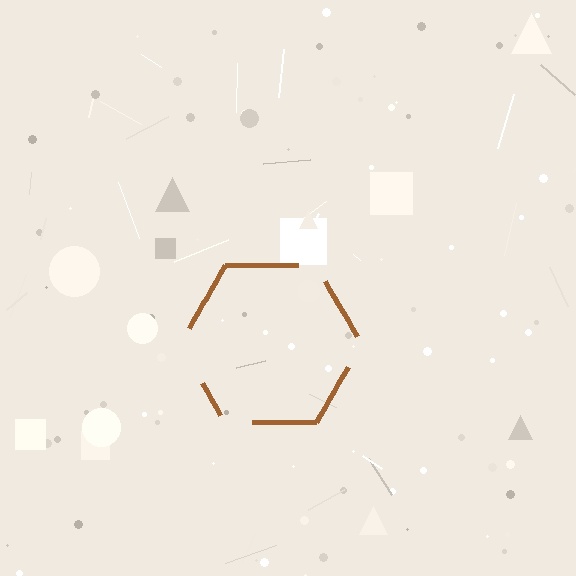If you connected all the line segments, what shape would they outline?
They would outline a hexagon.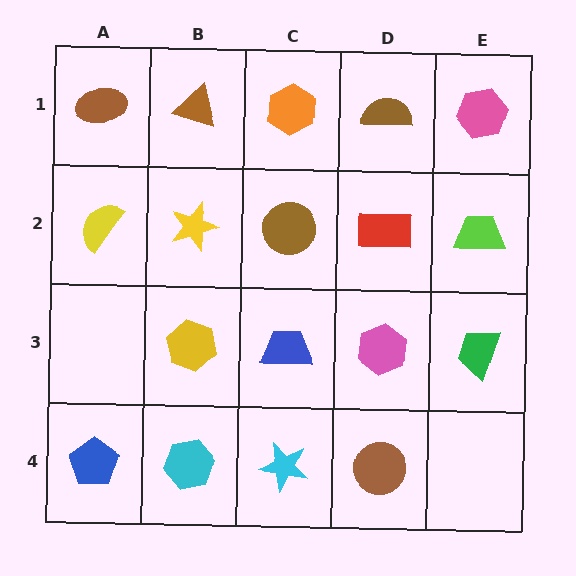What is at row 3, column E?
A green trapezoid.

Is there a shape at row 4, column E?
No, that cell is empty.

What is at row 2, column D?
A red rectangle.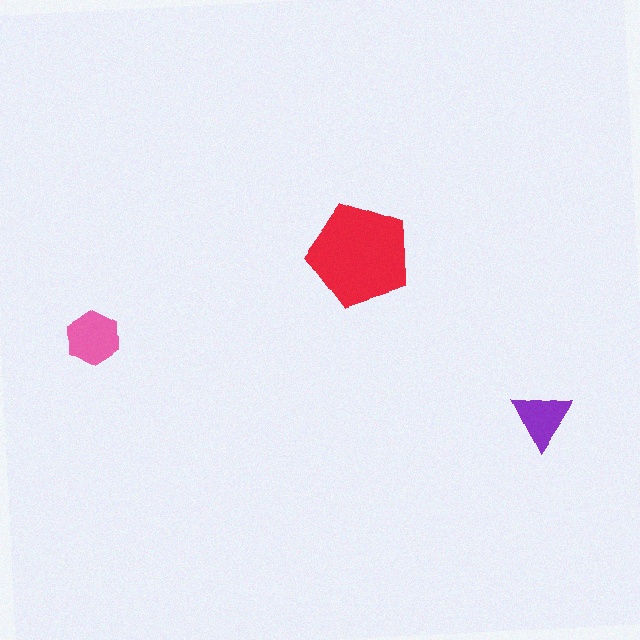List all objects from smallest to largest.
The purple triangle, the pink hexagon, the red pentagon.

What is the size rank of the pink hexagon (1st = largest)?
2nd.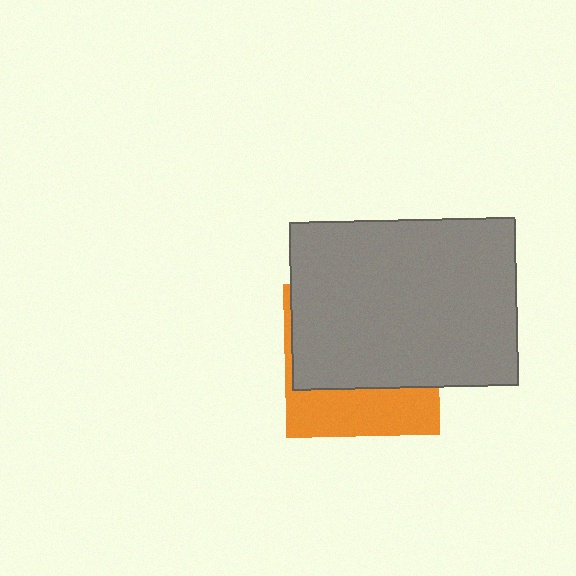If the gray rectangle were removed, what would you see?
You would see the complete orange square.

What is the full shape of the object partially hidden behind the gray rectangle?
The partially hidden object is an orange square.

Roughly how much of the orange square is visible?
A small part of it is visible (roughly 33%).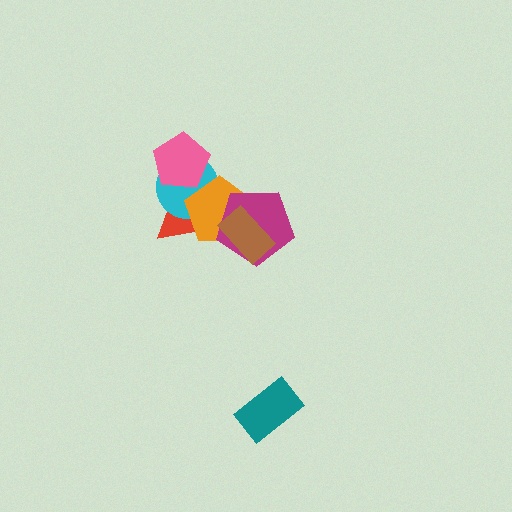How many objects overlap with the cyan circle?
3 objects overlap with the cyan circle.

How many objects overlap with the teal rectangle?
0 objects overlap with the teal rectangle.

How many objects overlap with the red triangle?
4 objects overlap with the red triangle.